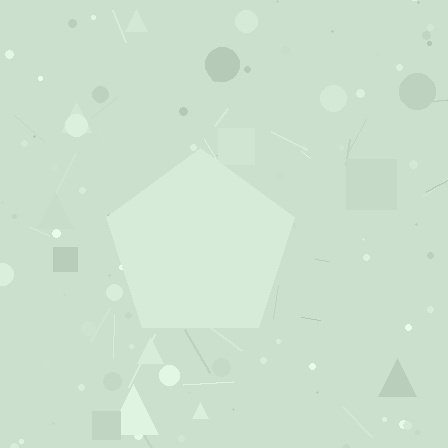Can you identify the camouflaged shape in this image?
The camouflaged shape is a pentagon.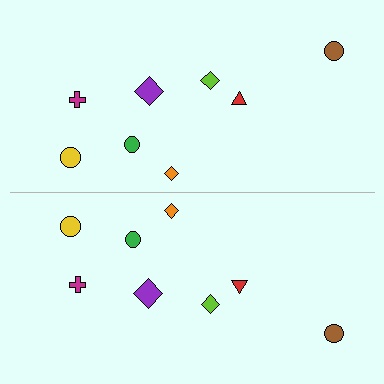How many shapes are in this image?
There are 16 shapes in this image.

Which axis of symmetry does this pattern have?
The pattern has a horizontal axis of symmetry running through the center of the image.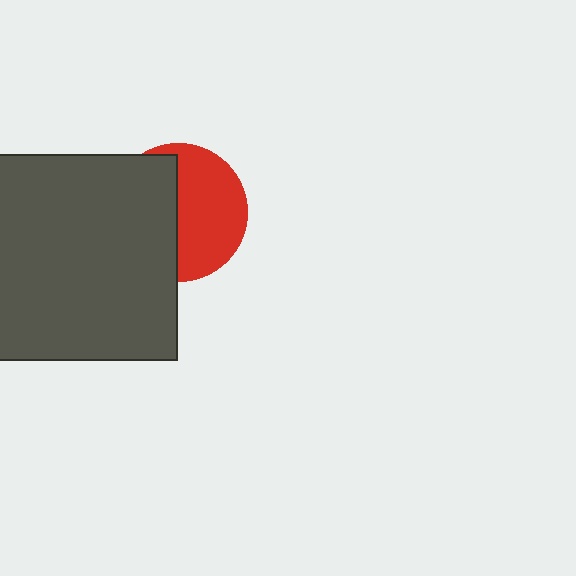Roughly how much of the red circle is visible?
About half of it is visible (roughly 53%).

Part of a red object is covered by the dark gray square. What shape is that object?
It is a circle.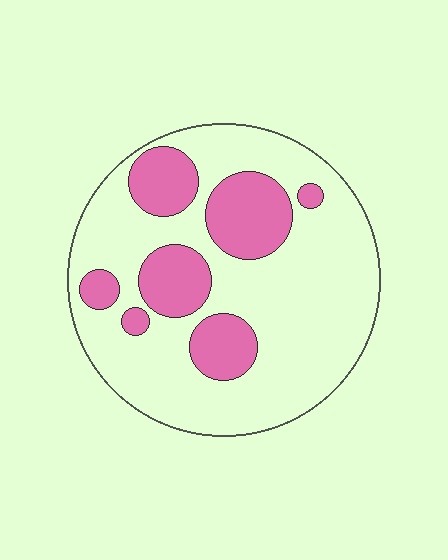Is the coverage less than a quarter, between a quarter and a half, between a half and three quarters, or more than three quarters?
Between a quarter and a half.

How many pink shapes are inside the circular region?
7.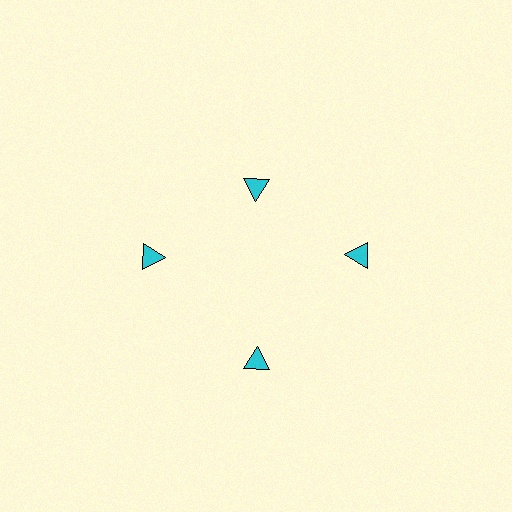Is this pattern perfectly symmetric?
No. The 4 cyan triangles are arranged in a ring, but one element near the 12 o'clock position is pulled inward toward the center, breaking the 4-fold rotational symmetry.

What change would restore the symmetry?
The symmetry would be restored by moving it outward, back onto the ring so that all 4 triangles sit at equal angles and equal distance from the center.